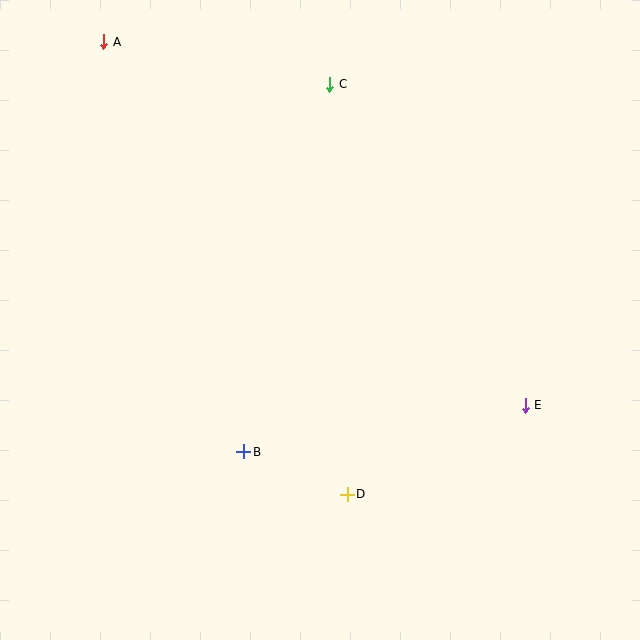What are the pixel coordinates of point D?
Point D is at (347, 495).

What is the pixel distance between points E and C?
The distance between E and C is 376 pixels.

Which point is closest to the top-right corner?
Point C is closest to the top-right corner.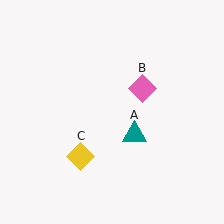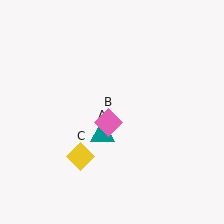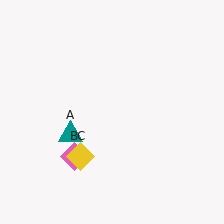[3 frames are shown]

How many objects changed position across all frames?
2 objects changed position: teal triangle (object A), pink diamond (object B).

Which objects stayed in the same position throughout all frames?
Yellow diamond (object C) remained stationary.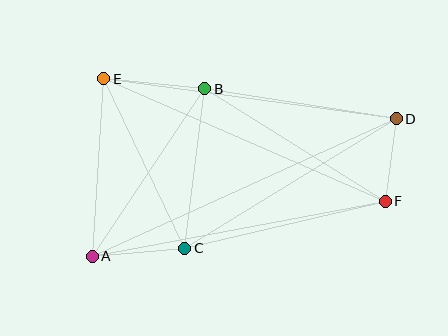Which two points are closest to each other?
Points D and F are closest to each other.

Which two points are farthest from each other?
Points A and D are farthest from each other.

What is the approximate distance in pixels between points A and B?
The distance between A and B is approximately 201 pixels.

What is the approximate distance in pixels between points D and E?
The distance between D and E is approximately 295 pixels.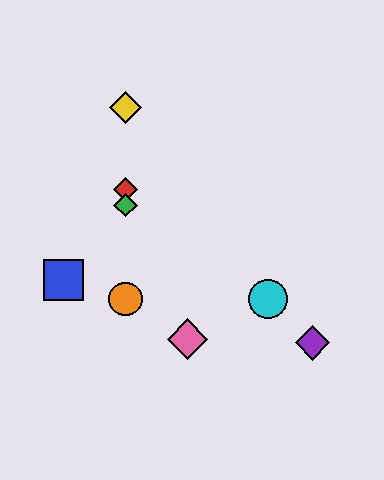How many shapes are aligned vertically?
4 shapes (the red diamond, the green diamond, the yellow diamond, the orange circle) are aligned vertically.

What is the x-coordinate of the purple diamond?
The purple diamond is at x≈312.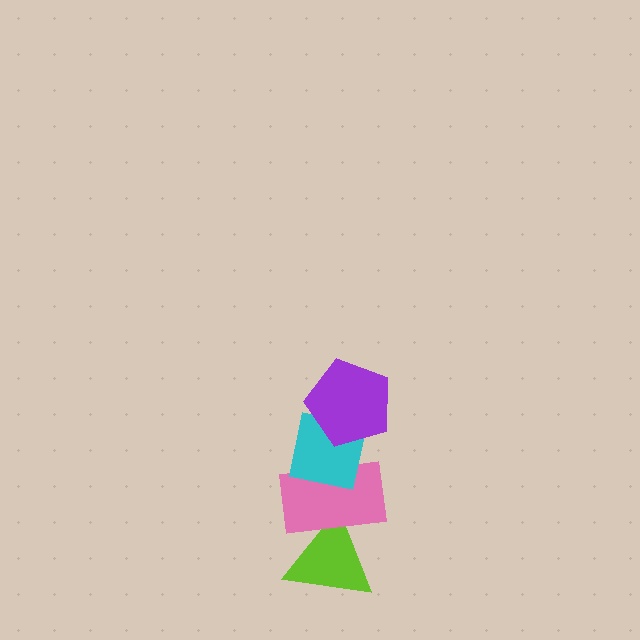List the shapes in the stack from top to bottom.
From top to bottom: the purple pentagon, the cyan square, the pink rectangle, the lime triangle.